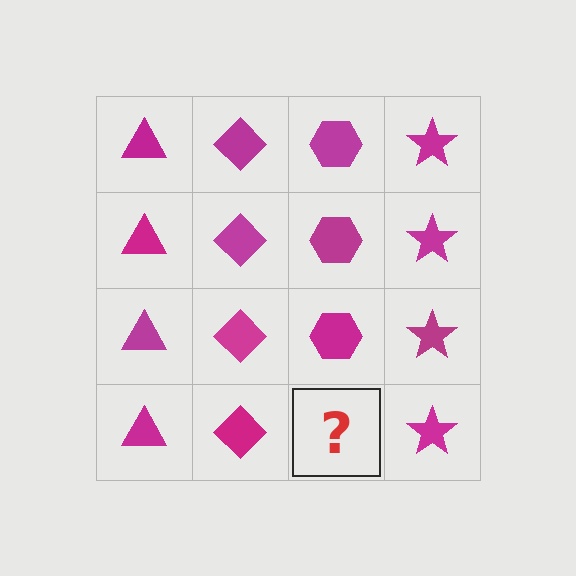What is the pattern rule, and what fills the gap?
The rule is that each column has a consistent shape. The gap should be filled with a magenta hexagon.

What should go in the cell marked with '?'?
The missing cell should contain a magenta hexagon.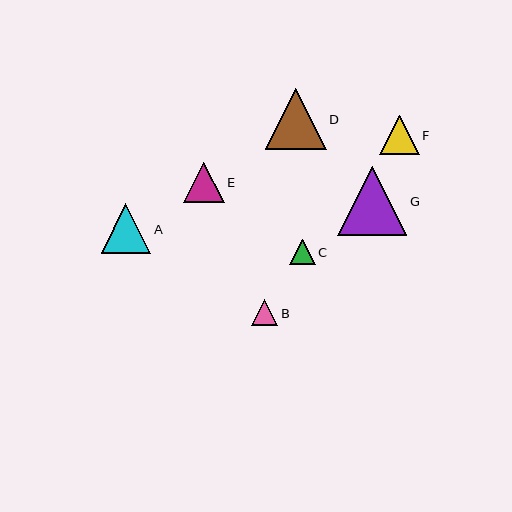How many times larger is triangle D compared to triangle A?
Triangle D is approximately 1.2 times the size of triangle A.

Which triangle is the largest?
Triangle G is the largest with a size of approximately 69 pixels.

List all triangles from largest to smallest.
From largest to smallest: G, D, A, E, F, B, C.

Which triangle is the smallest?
Triangle C is the smallest with a size of approximately 25 pixels.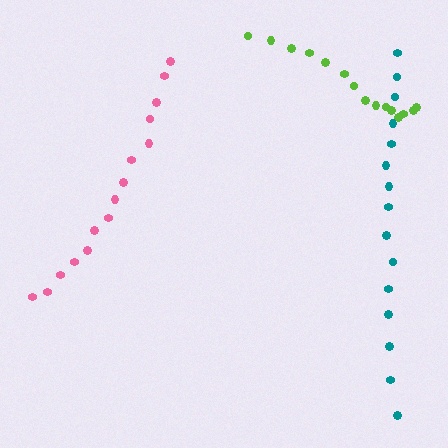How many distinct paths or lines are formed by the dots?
There are 3 distinct paths.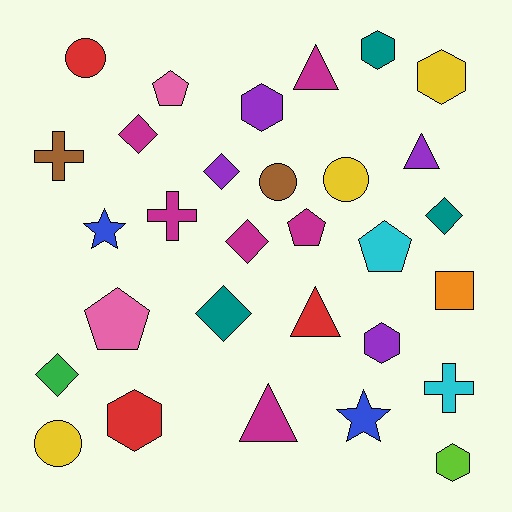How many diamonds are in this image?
There are 6 diamonds.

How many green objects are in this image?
There is 1 green object.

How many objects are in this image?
There are 30 objects.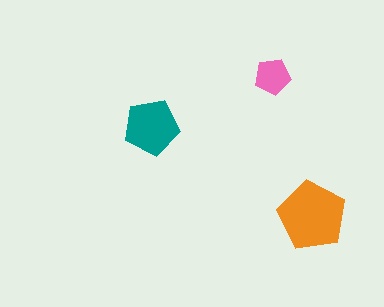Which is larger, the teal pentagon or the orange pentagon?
The orange one.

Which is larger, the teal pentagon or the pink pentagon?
The teal one.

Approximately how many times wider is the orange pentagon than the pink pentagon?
About 2 times wider.